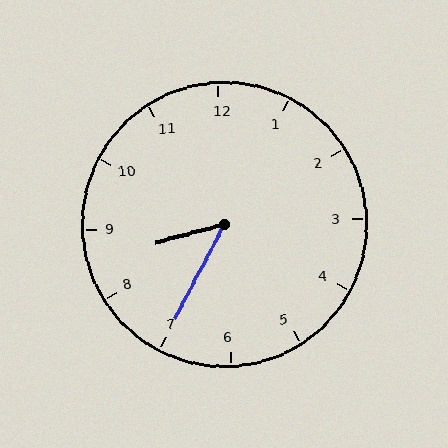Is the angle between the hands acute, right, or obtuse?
It is acute.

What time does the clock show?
8:35.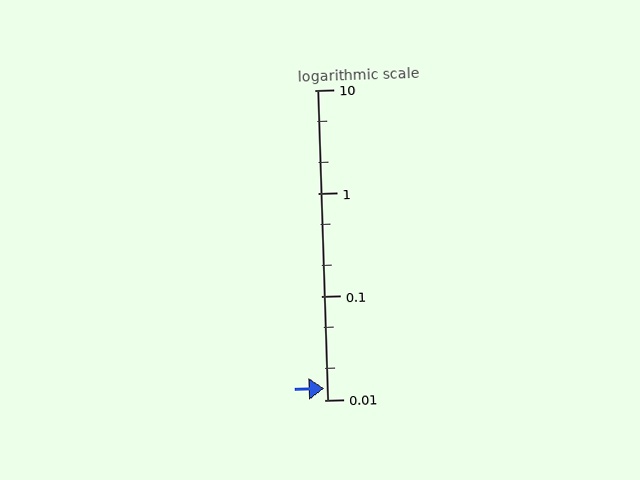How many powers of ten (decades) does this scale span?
The scale spans 3 decades, from 0.01 to 10.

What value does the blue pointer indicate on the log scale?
The pointer indicates approximately 0.013.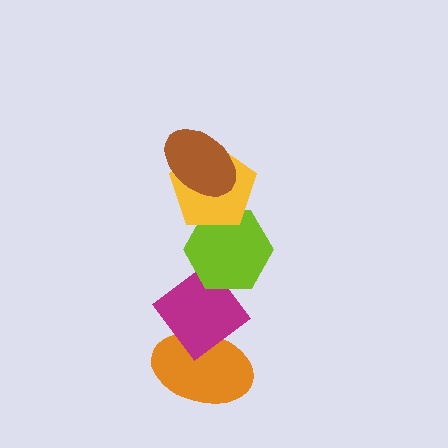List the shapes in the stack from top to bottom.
From top to bottom: the brown ellipse, the yellow pentagon, the lime hexagon, the magenta diamond, the orange ellipse.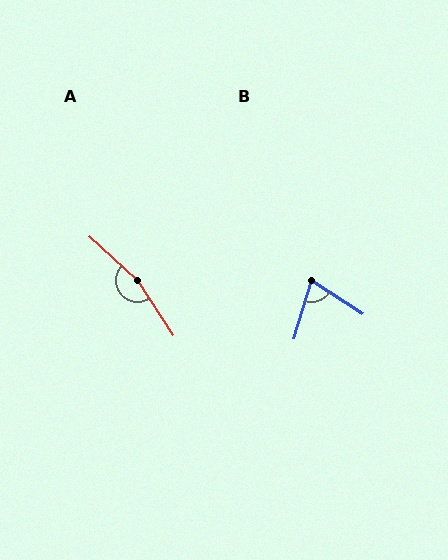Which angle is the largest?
A, at approximately 165 degrees.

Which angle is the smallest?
B, at approximately 73 degrees.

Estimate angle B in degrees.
Approximately 73 degrees.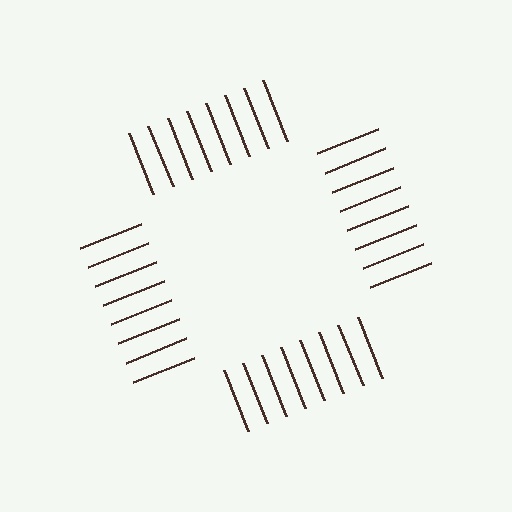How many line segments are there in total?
32 — 8 along each of the 4 edges.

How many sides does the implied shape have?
4 sides — the line-ends trace a square.